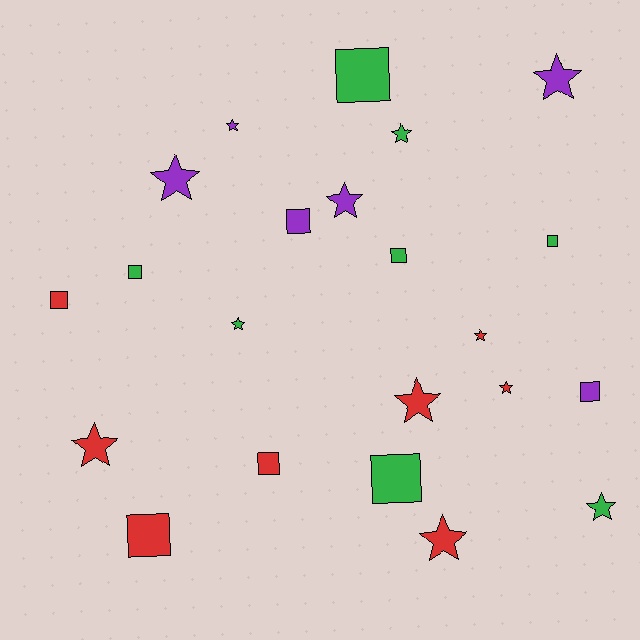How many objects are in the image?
There are 22 objects.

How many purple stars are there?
There are 4 purple stars.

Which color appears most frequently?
Green, with 8 objects.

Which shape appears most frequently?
Star, with 12 objects.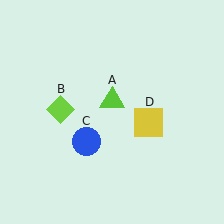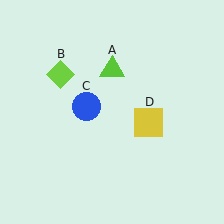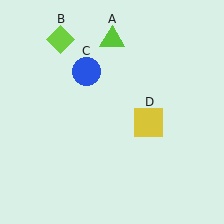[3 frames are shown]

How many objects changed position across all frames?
3 objects changed position: lime triangle (object A), lime diamond (object B), blue circle (object C).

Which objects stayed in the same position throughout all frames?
Yellow square (object D) remained stationary.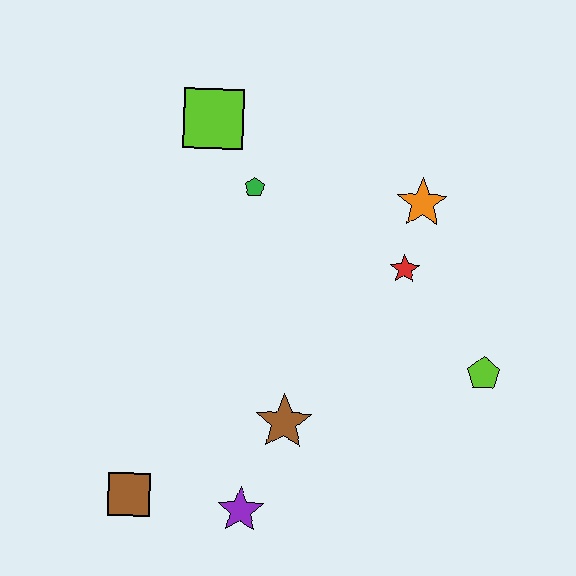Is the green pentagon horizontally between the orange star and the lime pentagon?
No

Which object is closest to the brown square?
The purple star is closest to the brown square.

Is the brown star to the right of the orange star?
No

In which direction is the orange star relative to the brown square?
The orange star is above the brown square.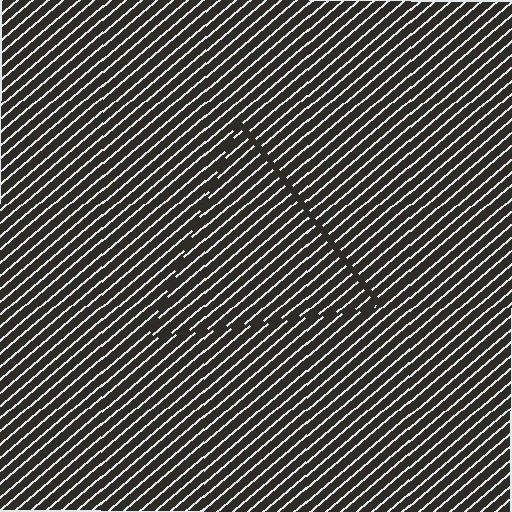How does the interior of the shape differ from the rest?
The interior of the shape contains the same grating, shifted by half a period — the contour is defined by the phase discontinuity where line-ends from the inner and outer gratings abut.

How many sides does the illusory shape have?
3 sides — the line-ends trace a triangle.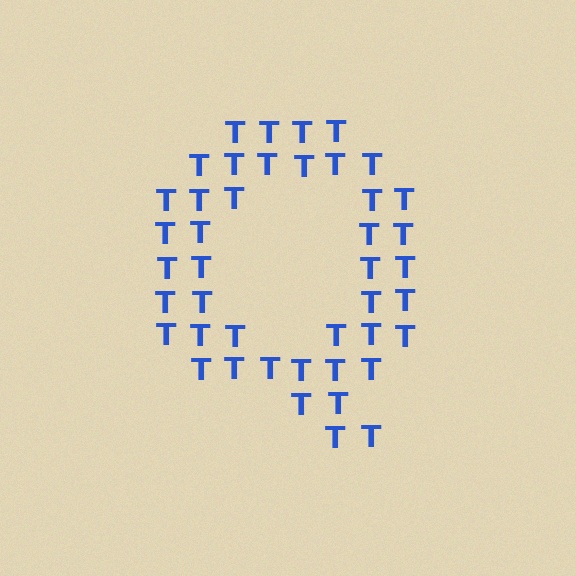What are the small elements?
The small elements are letter T's.